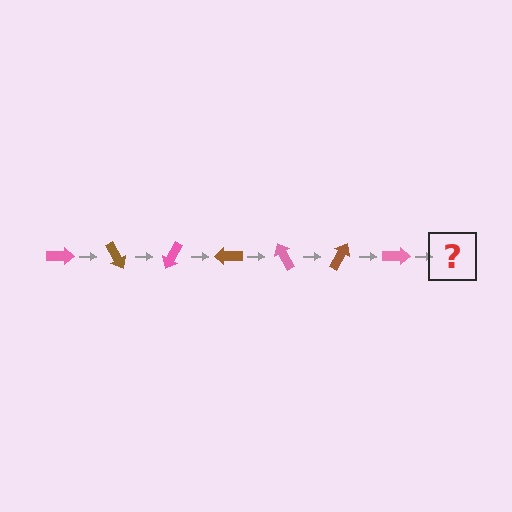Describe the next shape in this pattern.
It should be a brown arrow, rotated 420 degrees from the start.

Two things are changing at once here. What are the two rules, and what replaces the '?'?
The two rules are that it rotates 60 degrees each step and the color cycles through pink and brown. The '?' should be a brown arrow, rotated 420 degrees from the start.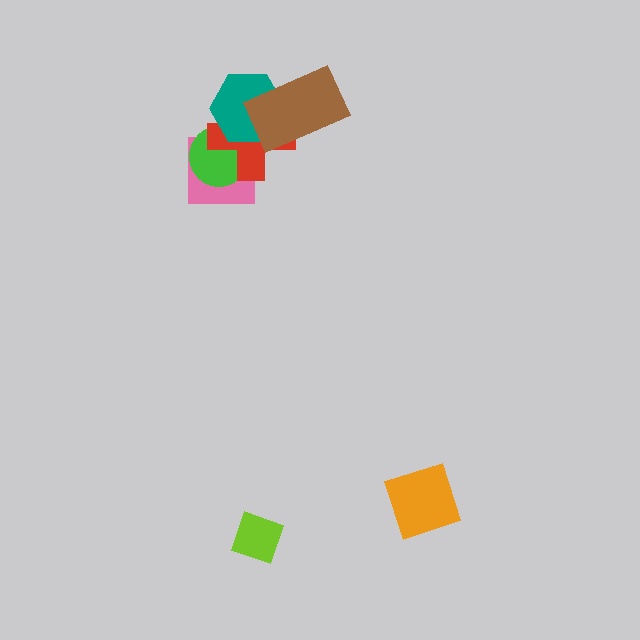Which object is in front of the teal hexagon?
The brown rectangle is in front of the teal hexagon.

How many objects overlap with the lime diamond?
0 objects overlap with the lime diamond.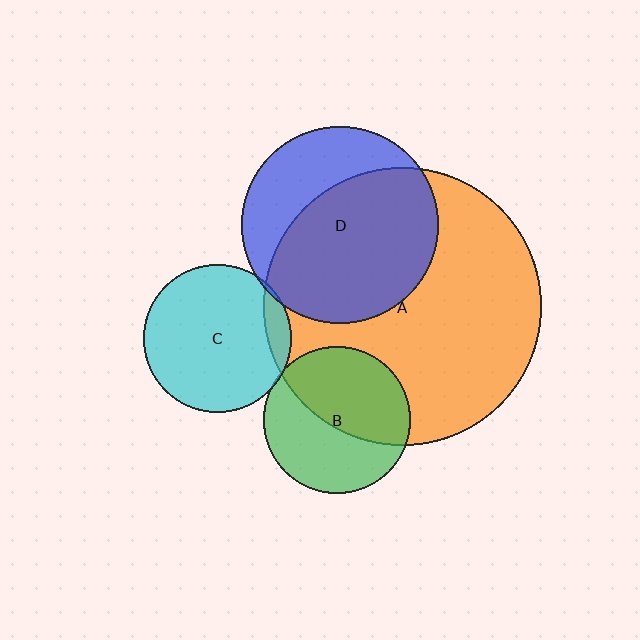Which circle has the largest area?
Circle A (orange).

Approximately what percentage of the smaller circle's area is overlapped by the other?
Approximately 50%.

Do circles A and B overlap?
Yes.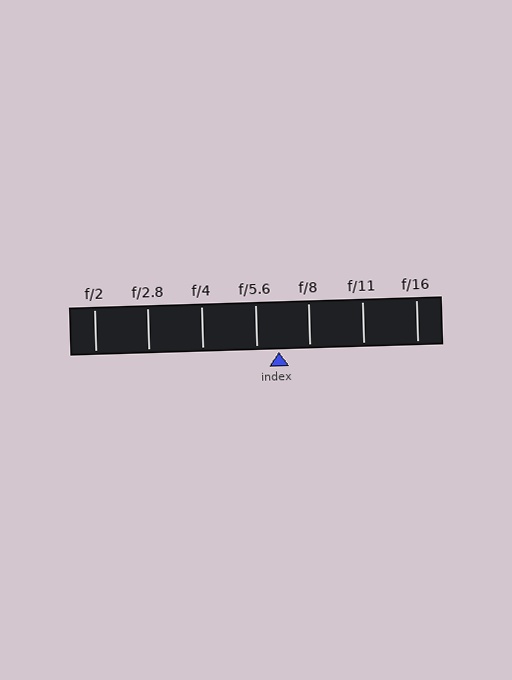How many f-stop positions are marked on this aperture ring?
There are 7 f-stop positions marked.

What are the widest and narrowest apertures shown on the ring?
The widest aperture shown is f/2 and the narrowest is f/16.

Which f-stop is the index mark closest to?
The index mark is closest to f/5.6.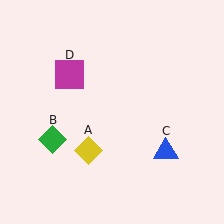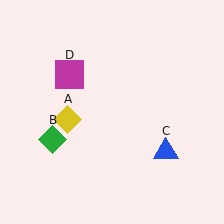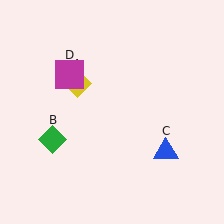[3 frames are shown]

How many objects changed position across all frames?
1 object changed position: yellow diamond (object A).